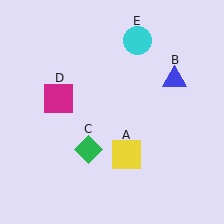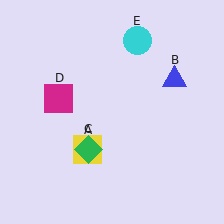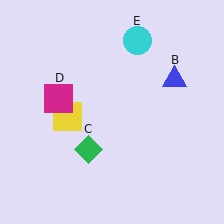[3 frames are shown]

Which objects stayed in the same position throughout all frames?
Blue triangle (object B) and green diamond (object C) and magenta square (object D) and cyan circle (object E) remained stationary.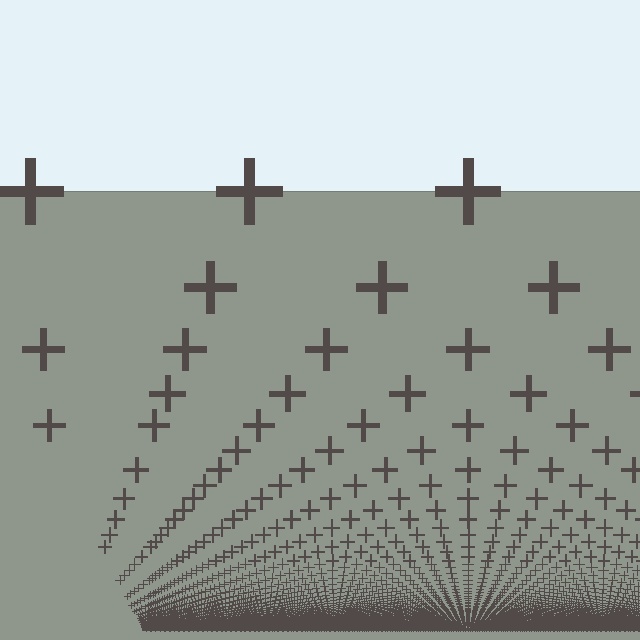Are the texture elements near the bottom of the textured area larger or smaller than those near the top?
Smaller. The gradient is inverted — elements near the bottom are smaller and denser.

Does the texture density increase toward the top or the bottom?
Density increases toward the bottom.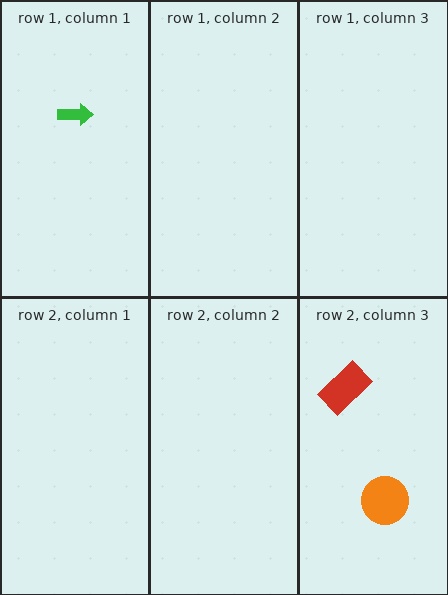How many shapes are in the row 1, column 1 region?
1.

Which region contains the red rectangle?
The row 2, column 3 region.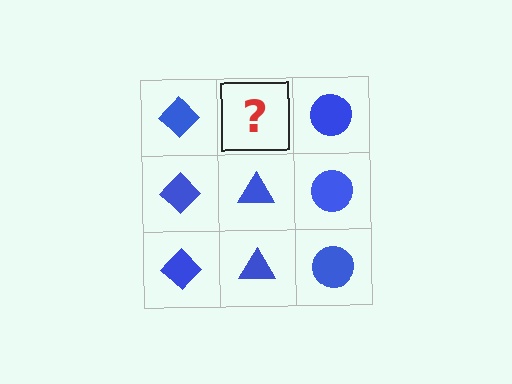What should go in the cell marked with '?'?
The missing cell should contain a blue triangle.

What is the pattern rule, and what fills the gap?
The rule is that each column has a consistent shape. The gap should be filled with a blue triangle.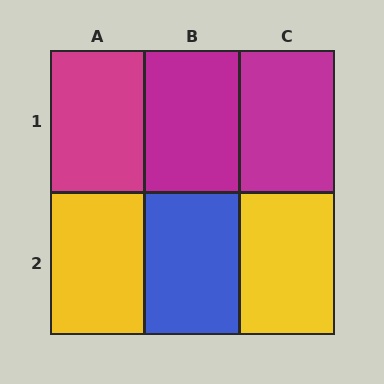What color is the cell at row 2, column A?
Yellow.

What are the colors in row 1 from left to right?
Magenta, magenta, magenta.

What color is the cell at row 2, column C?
Yellow.